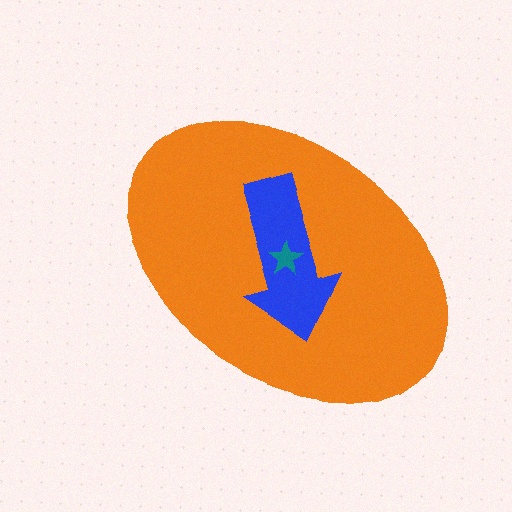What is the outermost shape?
The orange ellipse.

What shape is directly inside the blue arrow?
The teal star.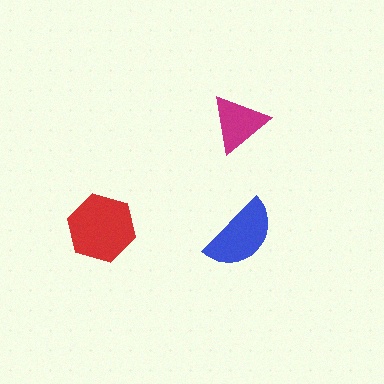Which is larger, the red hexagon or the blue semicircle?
The red hexagon.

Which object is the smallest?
The magenta triangle.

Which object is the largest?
The red hexagon.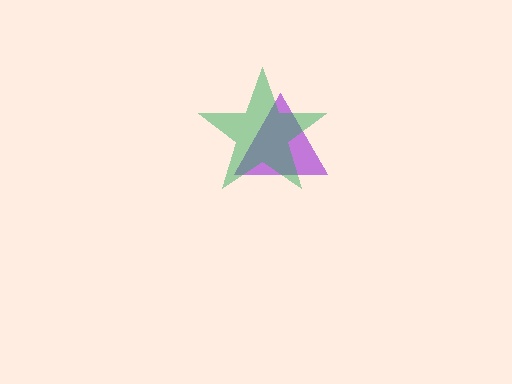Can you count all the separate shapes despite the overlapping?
Yes, there are 2 separate shapes.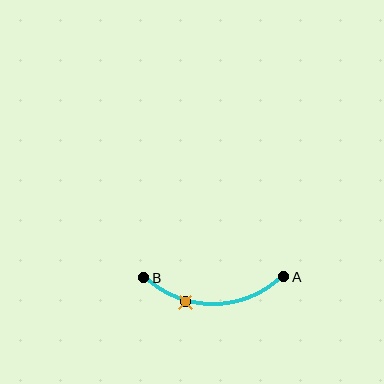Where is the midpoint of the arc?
The arc midpoint is the point on the curve farthest from the straight line joining A and B. It sits below that line.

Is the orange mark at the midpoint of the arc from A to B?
No. The orange mark lies on the arc but is closer to endpoint B. The arc midpoint would be at the point on the curve equidistant along the arc from both A and B.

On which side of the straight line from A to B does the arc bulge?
The arc bulges below the straight line connecting A and B.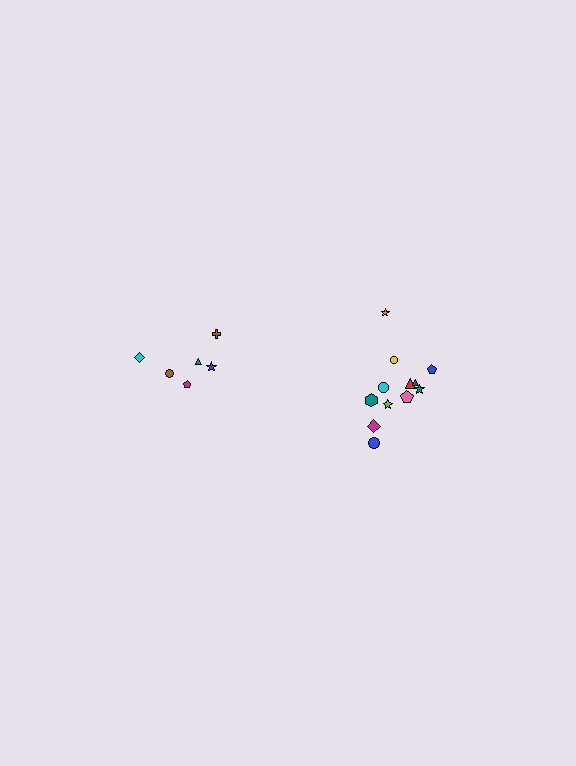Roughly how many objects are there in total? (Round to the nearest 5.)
Roughly 20 objects in total.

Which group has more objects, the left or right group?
The right group.